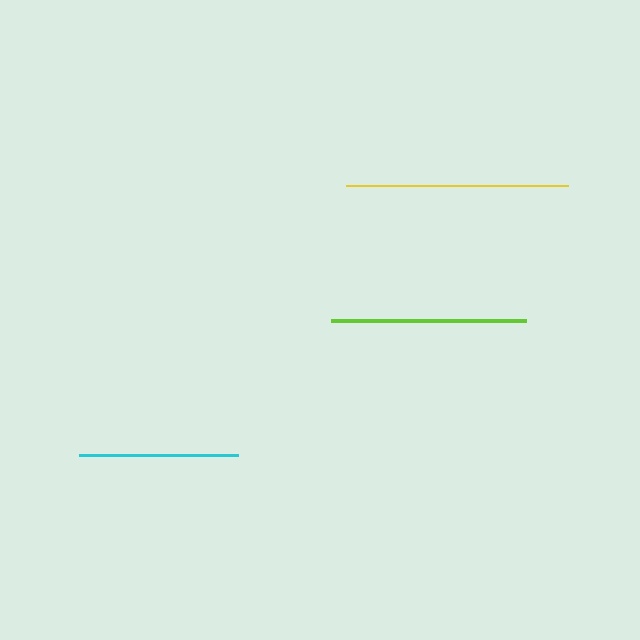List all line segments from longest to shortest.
From longest to shortest: yellow, lime, cyan.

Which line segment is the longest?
The yellow line is the longest at approximately 223 pixels.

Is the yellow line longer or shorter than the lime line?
The yellow line is longer than the lime line.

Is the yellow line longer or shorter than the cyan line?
The yellow line is longer than the cyan line.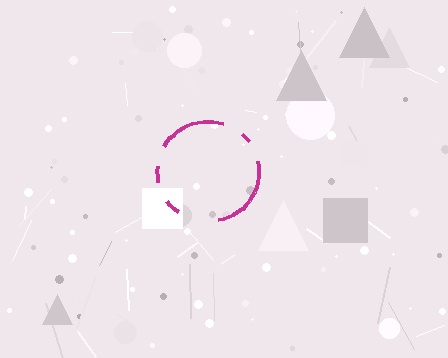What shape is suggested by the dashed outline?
The dashed outline suggests a circle.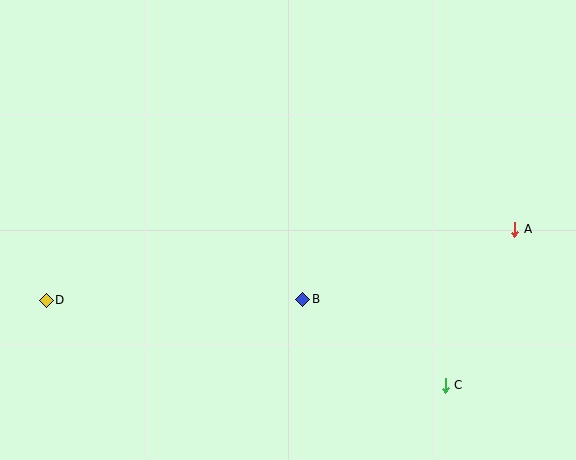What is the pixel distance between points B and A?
The distance between B and A is 223 pixels.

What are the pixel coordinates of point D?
Point D is at (46, 300).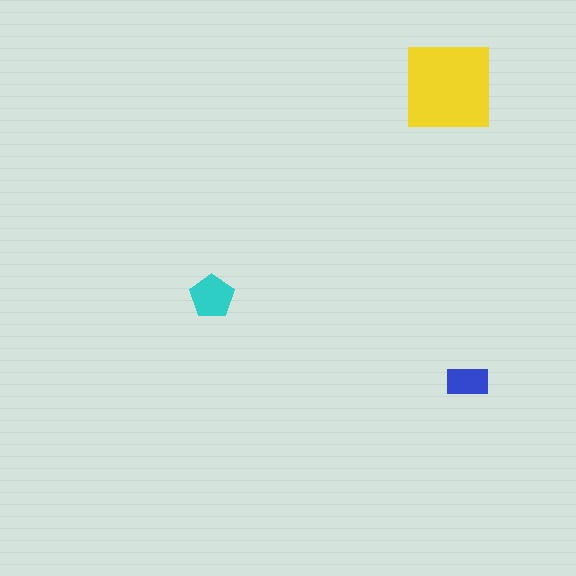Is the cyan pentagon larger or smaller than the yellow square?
Smaller.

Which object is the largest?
The yellow square.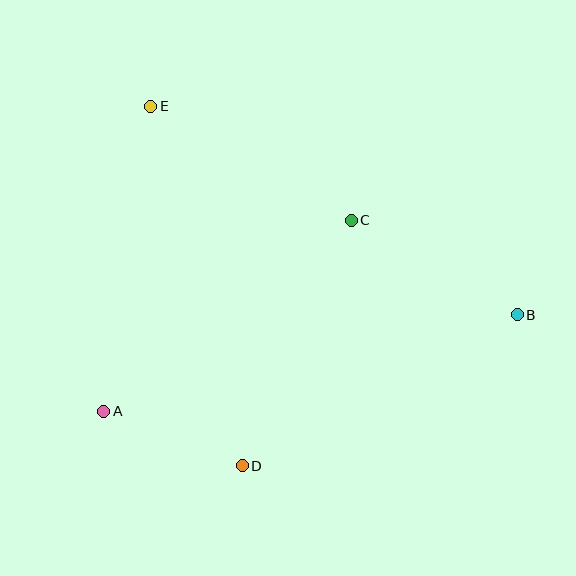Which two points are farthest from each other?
Points A and B are farthest from each other.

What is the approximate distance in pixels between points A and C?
The distance between A and C is approximately 313 pixels.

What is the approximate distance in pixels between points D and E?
The distance between D and E is approximately 371 pixels.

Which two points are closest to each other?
Points A and D are closest to each other.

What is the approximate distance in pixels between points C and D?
The distance between C and D is approximately 269 pixels.